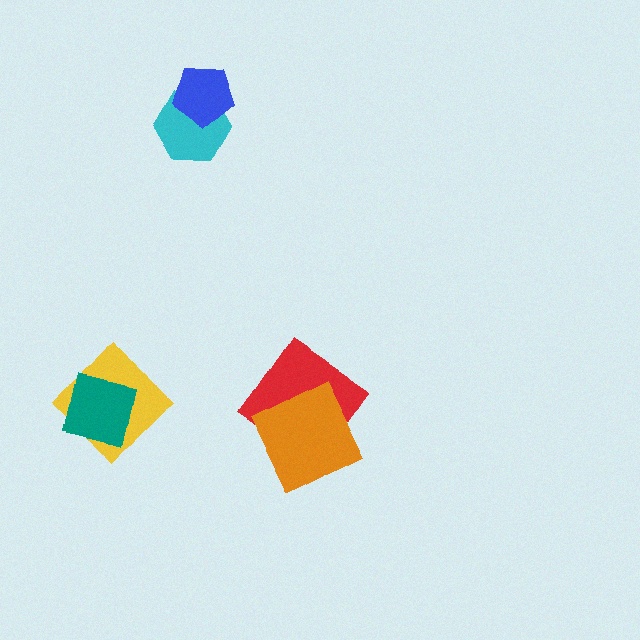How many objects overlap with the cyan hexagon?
1 object overlaps with the cyan hexagon.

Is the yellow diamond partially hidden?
Yes, it is partially covered by another shape.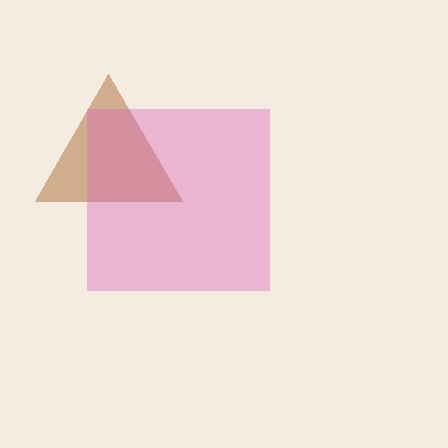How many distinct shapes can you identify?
There are 2 distinct shapes: a brown triangle, a pink square.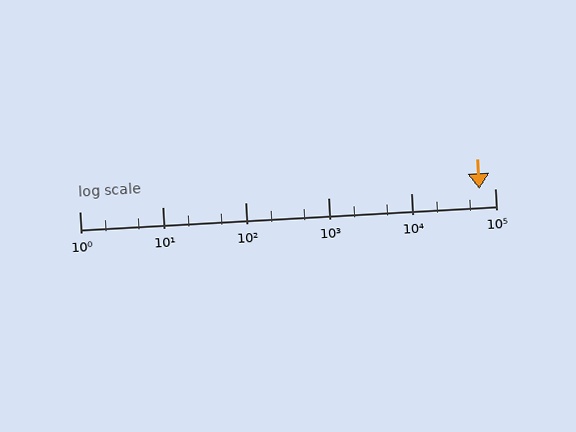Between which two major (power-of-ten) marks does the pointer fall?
The pointer is between 10000 and 100000.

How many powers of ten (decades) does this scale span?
The scale spans 5 decades, from 1 to 100000.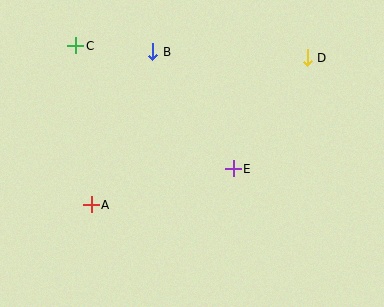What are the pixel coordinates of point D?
Point D is at (307, 58).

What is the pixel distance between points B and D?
The distance between B and D is 155 pixels.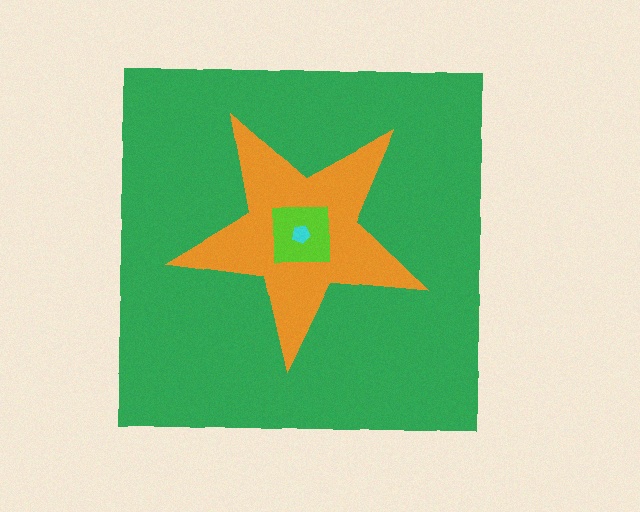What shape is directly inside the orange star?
The lime square.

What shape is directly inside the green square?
The orange star.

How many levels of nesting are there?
4.